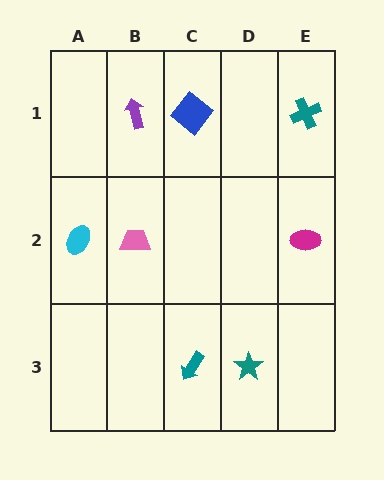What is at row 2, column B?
A pink trapezoid.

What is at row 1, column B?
A purple arrow.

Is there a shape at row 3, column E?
No, that cell is empty.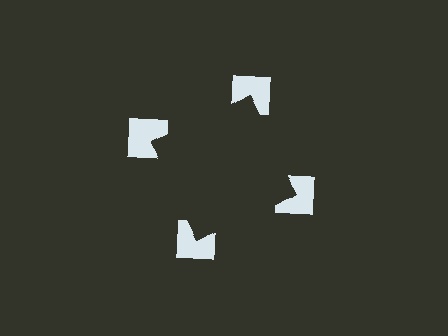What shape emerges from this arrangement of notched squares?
An illusory square — its edges are inferred from the aligned wedge cuts in the notched squares, not physically drawn.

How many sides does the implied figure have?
4 sides.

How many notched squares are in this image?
There are 4 — one at each vertex of the illusory square.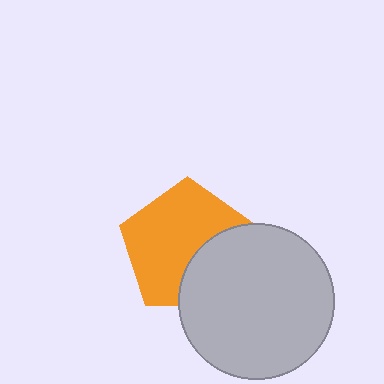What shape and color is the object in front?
The object in front is a light gray circle.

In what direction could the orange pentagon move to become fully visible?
The orange pentagon could move toward the upper-left. That would shift it out from behind the light gray circle entirely.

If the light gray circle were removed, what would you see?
You would see the complete orange pentagon.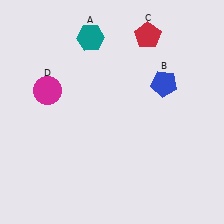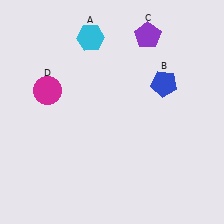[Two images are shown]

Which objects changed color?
A changed from teal to cyan. C changed from red to purple.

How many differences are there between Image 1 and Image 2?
There are 2 differences between the two images.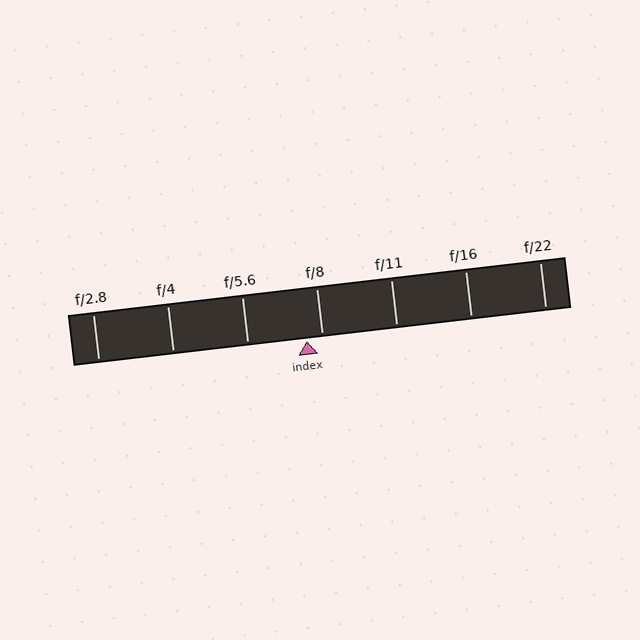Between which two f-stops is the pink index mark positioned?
The index mark is between f/5.6 and f/8.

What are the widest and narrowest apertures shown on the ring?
The widest aperture shown is f/2.8 and the narrowest is f/22.